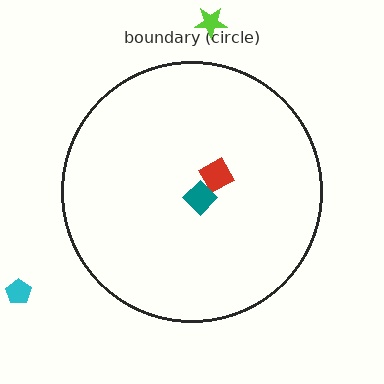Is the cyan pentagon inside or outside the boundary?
Outside.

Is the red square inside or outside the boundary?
Inside.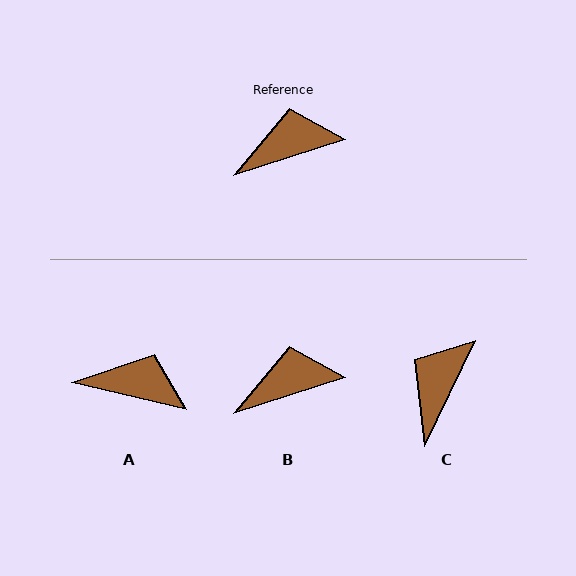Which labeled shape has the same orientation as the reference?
B.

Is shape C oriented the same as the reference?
No, it is off by about 46 degrees.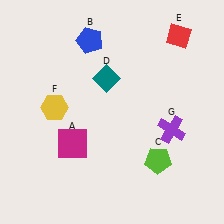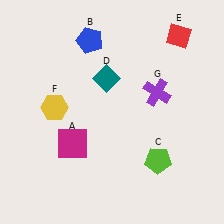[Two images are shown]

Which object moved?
The purple cross (G) moved up.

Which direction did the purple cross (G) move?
The purple cross (G) moved up.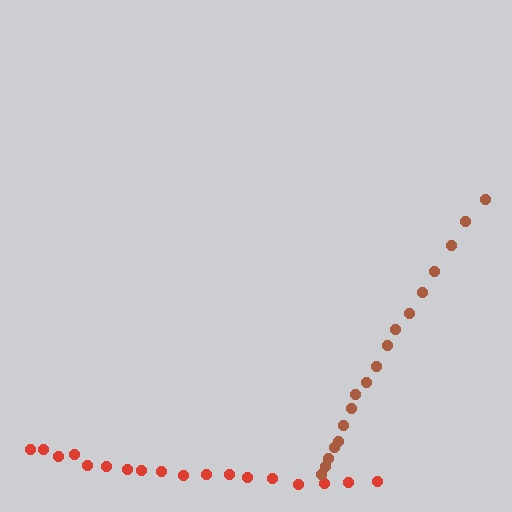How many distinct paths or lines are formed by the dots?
There are 2 distinct paths.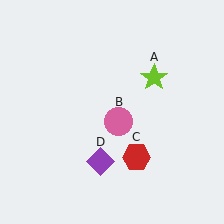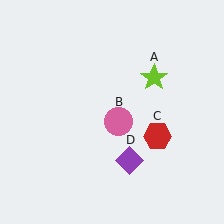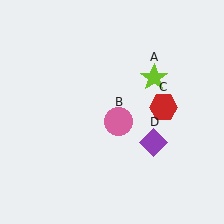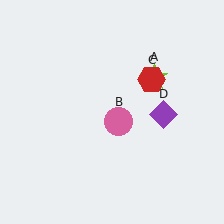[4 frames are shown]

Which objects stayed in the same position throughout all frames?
Lime star (object A) and pink circle (object B) remained stationary.